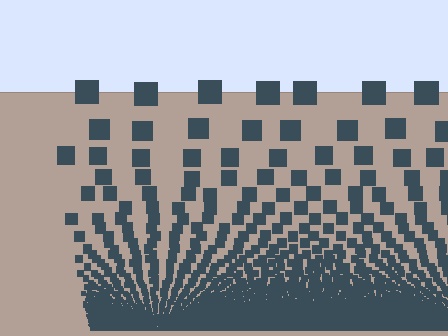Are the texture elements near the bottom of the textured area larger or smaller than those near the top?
Smaller. The gradient is inverted — elements near the bottom are smaller and denser.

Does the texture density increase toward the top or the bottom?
Density increases toward the bottom.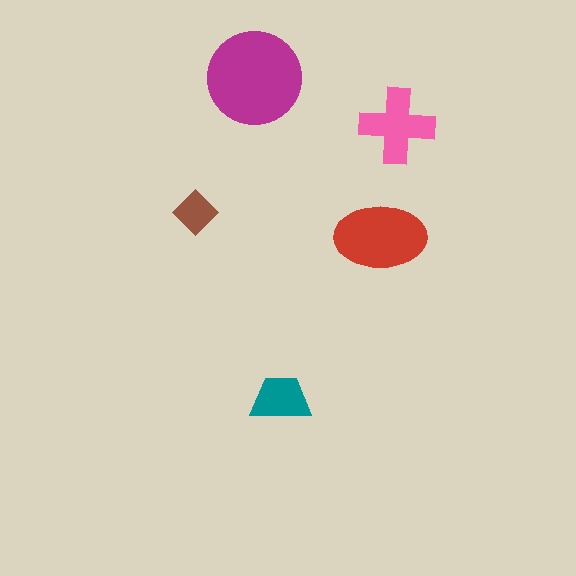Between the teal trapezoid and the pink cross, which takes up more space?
The pink cross.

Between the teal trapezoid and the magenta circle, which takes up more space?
The magenta circle.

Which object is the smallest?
The brown diamond.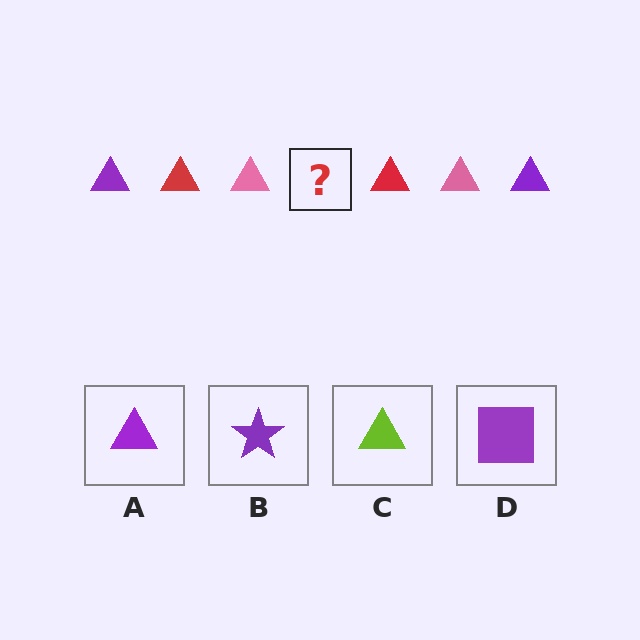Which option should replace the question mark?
Option A.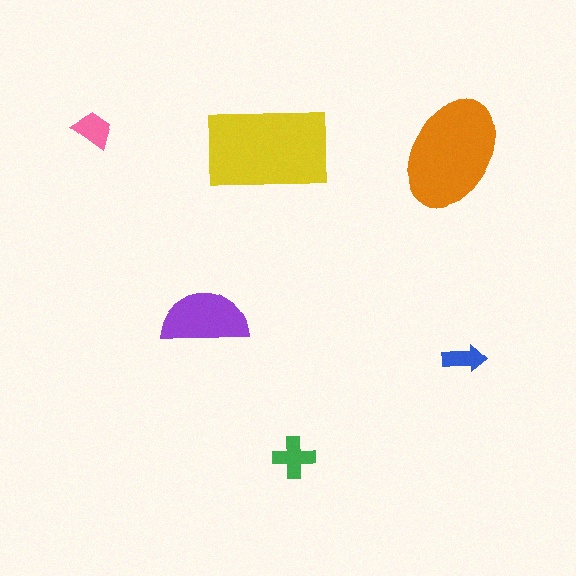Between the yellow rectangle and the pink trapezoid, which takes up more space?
The yellow rectangle.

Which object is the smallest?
The blue arrow.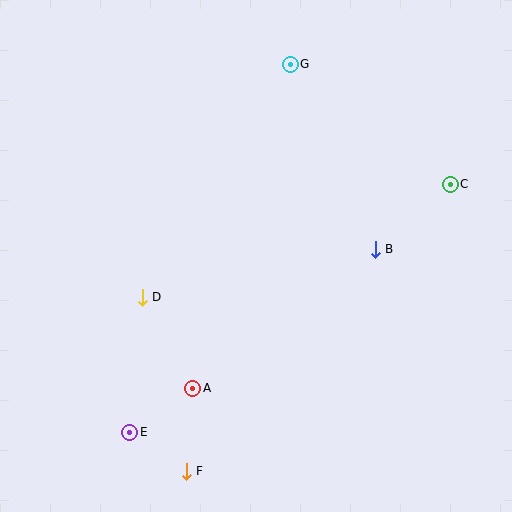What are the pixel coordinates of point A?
Point A is at (193, 388).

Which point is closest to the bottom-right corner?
Point B is closest to the bottom-right corner.